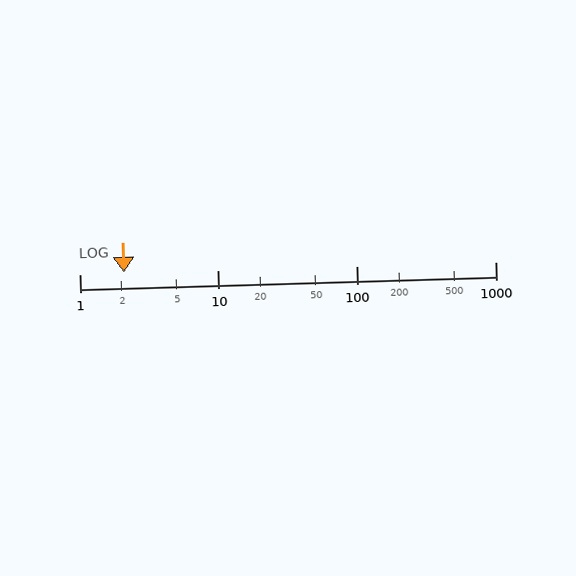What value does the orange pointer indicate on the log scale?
The pointer indicates approximately 2.1.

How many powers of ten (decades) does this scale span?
The scale spans 3 decades, from 1 to 1000.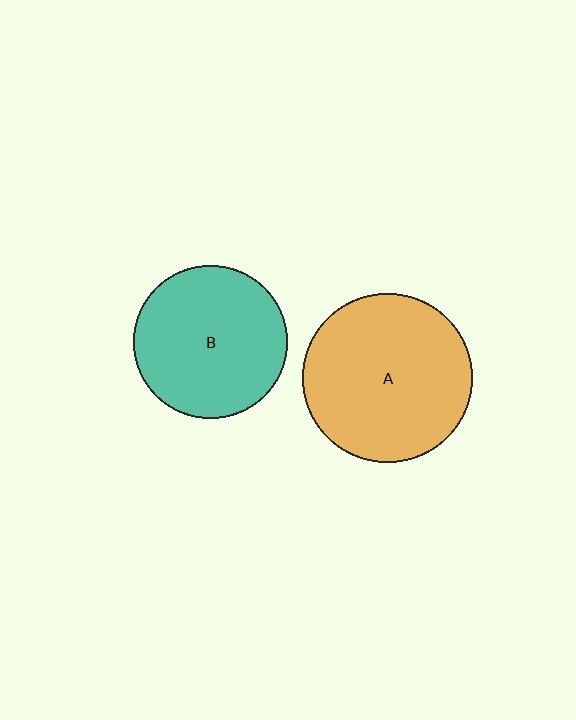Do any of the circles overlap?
No, none of the circles overlap.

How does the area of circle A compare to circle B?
Approximately 1.2 times.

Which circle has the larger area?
Circle A (orange).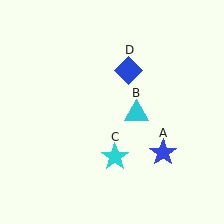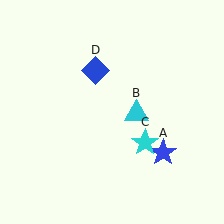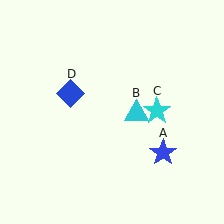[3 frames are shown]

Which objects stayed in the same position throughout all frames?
Blue star (object A) and cyan triangle (object B) remained stationary.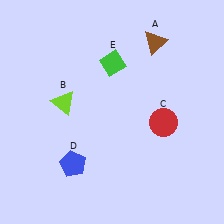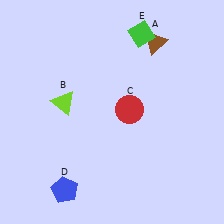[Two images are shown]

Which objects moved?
The objects that moved are: the red circle (C), the blue pentagon (D), the green diamond (E).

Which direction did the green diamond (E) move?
The green diamond (E) moved up.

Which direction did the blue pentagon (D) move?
The blue pentagon (D) moved down.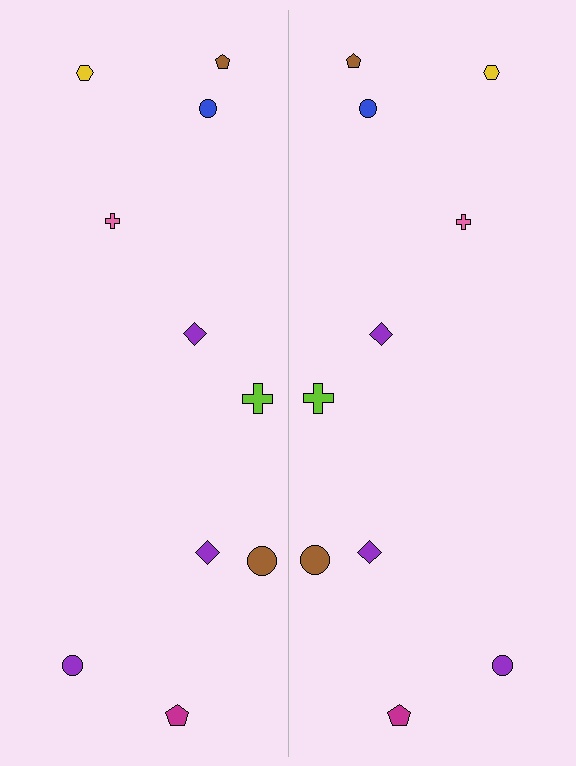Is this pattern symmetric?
Yes, this pattern has bilateral (reflection) symmetry.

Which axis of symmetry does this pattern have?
The pattern has a vertical axis of symmetry running through the center of the image.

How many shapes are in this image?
There are 20 shapes in this image.